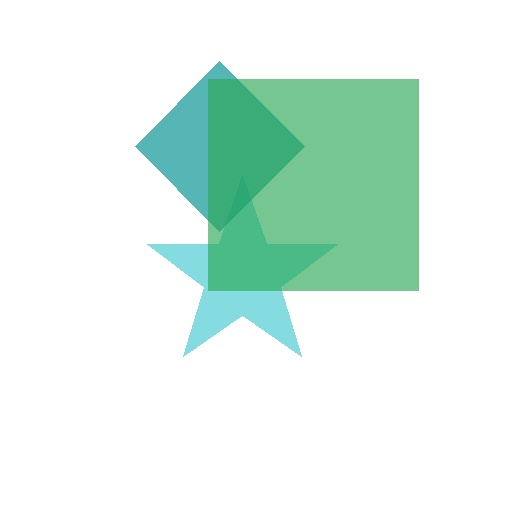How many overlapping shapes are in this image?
There are 3 overlapping shapes in the image.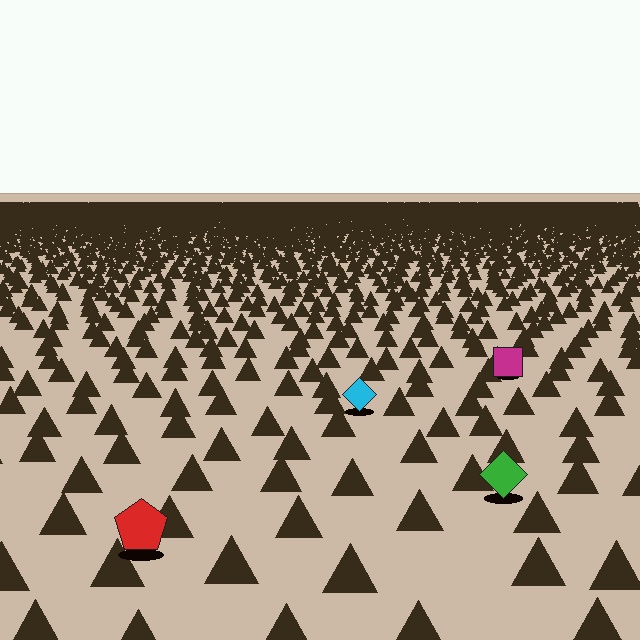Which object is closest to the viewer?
The red pentagon is closest. The texture marks near it are larger and more spread out.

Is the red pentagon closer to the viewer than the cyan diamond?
Yes. The red pentagon is closer — you can tell from the texture gradient: the ground texture is coarser near it.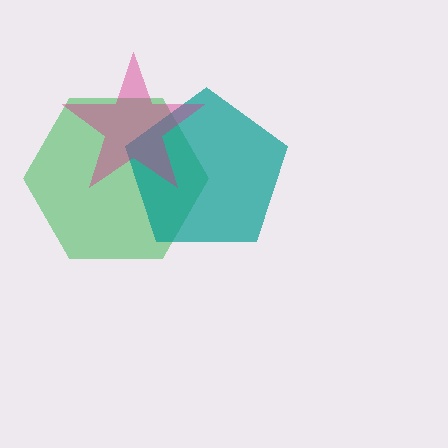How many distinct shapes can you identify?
There are 3 distinct shapes: a green hexagon, a teal pentagon, a magenta star.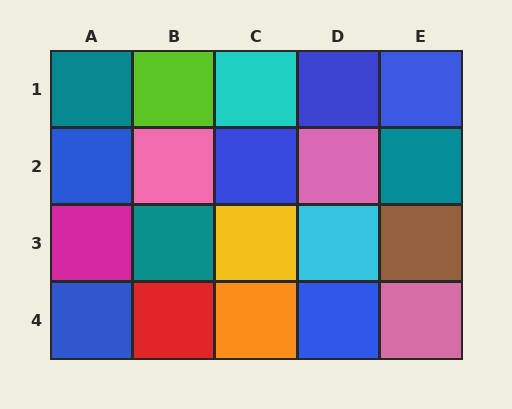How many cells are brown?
1 cell is brown.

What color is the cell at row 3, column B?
Teal.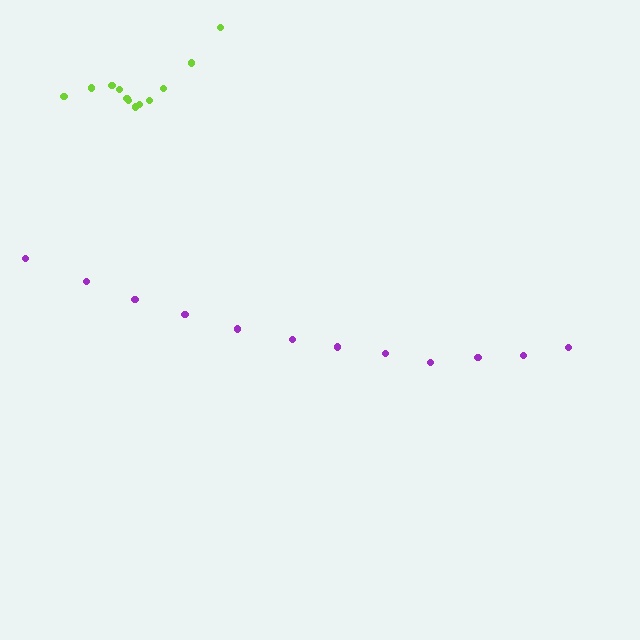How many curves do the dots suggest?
There are 2 distinct paths.